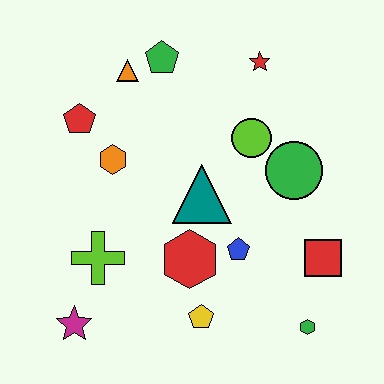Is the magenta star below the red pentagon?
Yes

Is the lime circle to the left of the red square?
Yes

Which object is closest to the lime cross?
The magenta star is closest to the lime cross.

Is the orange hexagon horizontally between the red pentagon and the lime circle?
Yes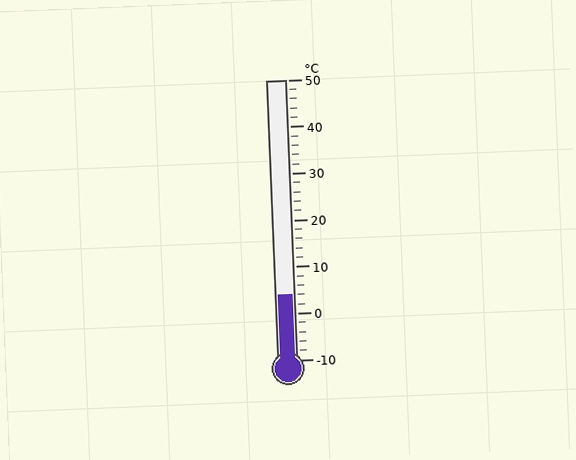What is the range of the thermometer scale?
The thermometer scale ranges from -10°C to 50°C.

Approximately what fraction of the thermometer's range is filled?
The thermometer is filled to approximately 25% of its range.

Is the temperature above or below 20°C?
The temperature is below 20°C.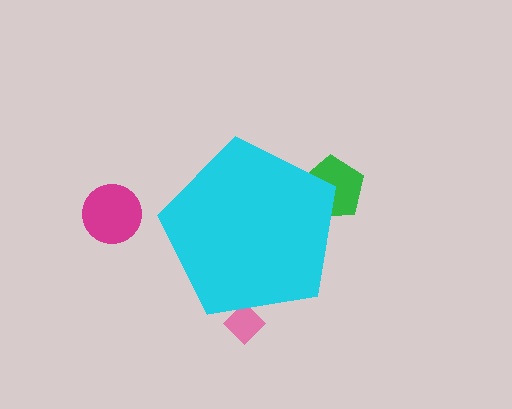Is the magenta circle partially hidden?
No, the magenta circle is fully visible.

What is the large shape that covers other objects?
A cyan pentagon.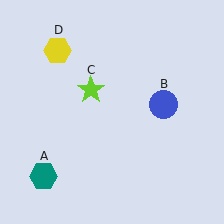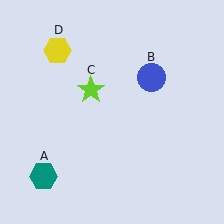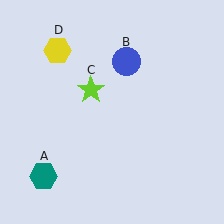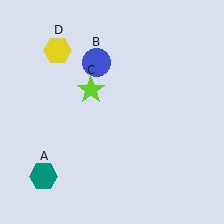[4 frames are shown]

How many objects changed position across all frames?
1 object changed position: blue circle (object B).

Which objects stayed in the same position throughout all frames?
Teal hexagon (object A) and lime star (object C) and yellow hexagon (object D) remained stationary.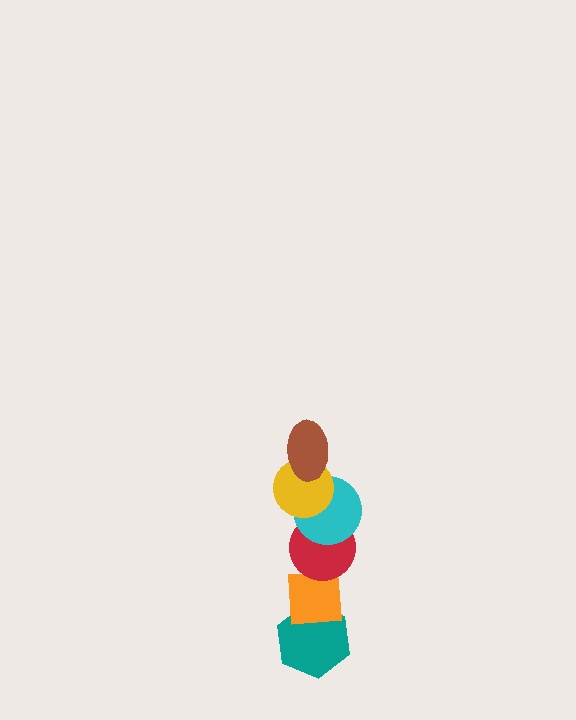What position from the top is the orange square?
The orange square is 5th from the top.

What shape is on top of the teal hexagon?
The orange square is on top of the teal hexagon.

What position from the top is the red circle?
The red circle is 4th from the top.